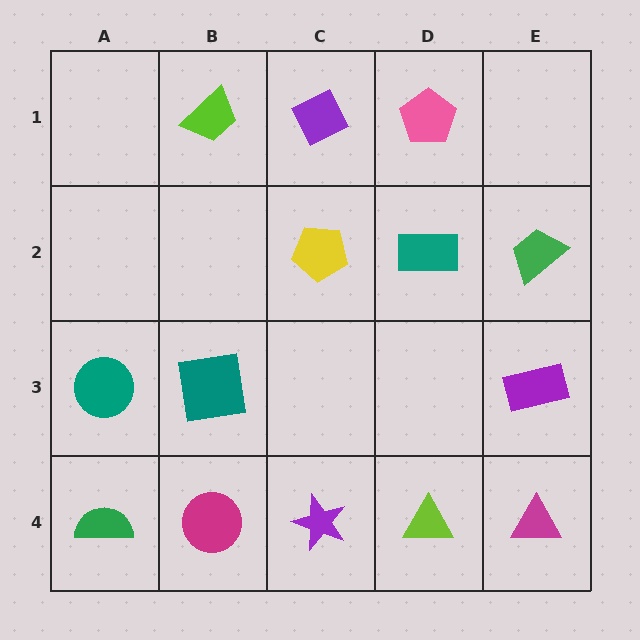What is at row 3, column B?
A teal square.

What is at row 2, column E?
A green trapezoid.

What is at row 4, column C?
A purple star.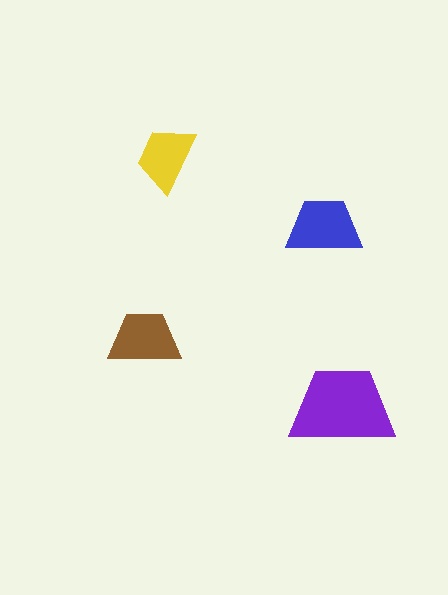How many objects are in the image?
There are 4 objects in the image.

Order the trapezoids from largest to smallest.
the purple one, the blue one, the brown one, the yellow one.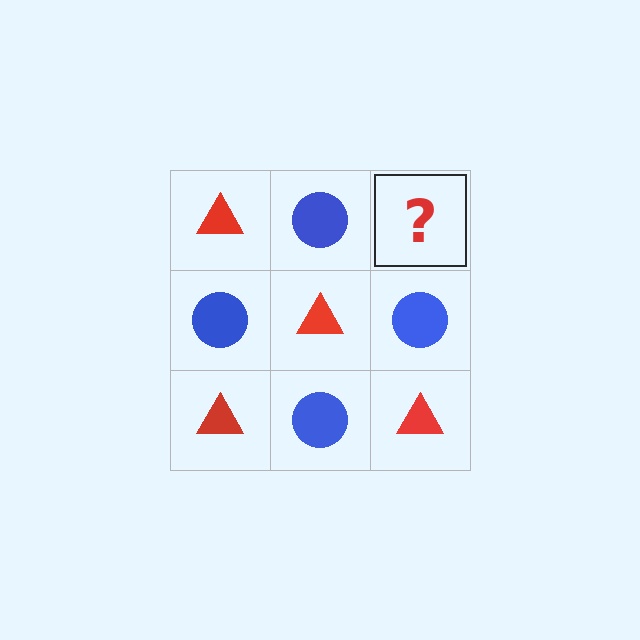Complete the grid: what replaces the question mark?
The question mark should be replaced with a red triangle.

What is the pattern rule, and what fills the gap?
The rule is that it alternates red triangle and blue circle in a checkerboard pattern. The gap should be filled with a red triangle.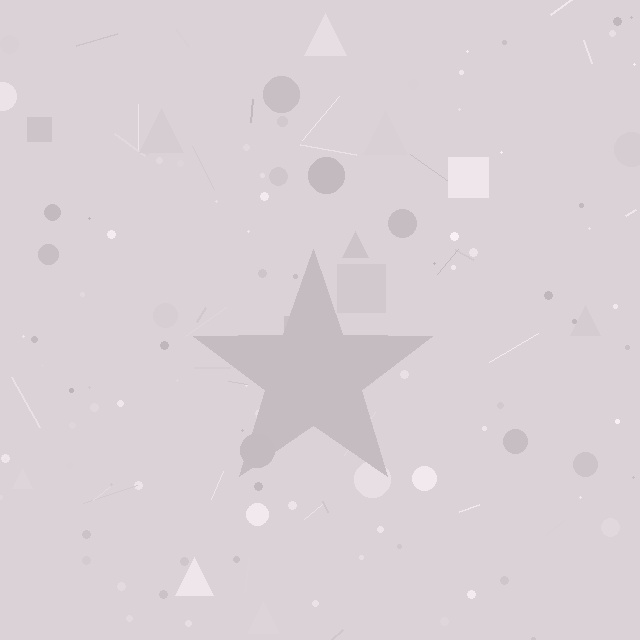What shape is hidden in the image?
A star is hidden in the image.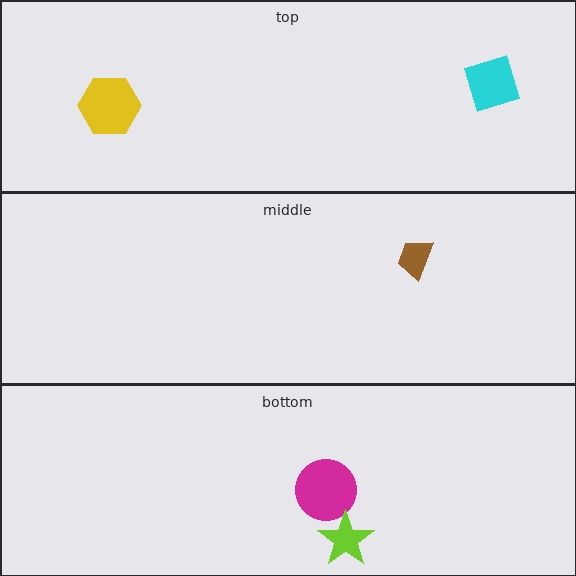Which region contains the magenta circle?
The bottom region.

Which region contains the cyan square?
The top region.